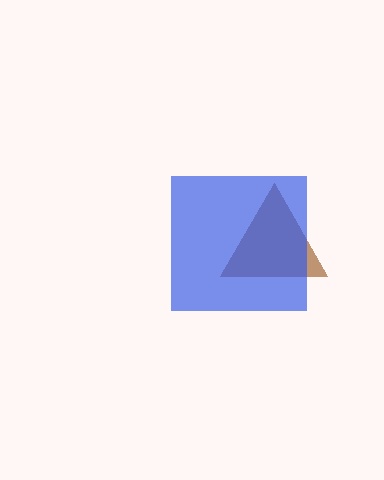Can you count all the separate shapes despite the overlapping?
Yes, there are 2 separate shapes.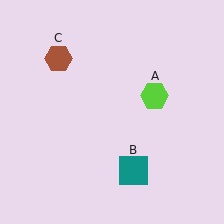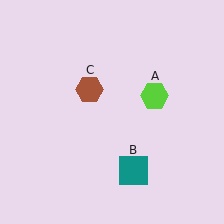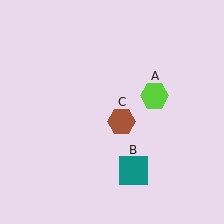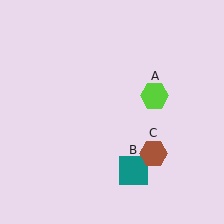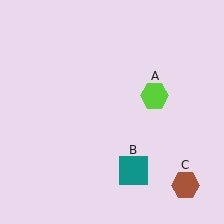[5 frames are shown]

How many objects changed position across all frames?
1 object changed position: brown hexagon (object C).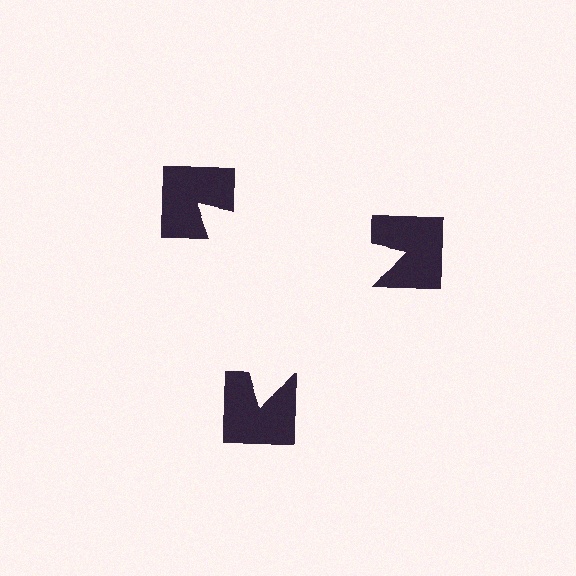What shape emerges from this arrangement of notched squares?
An illusory triangle — its edges are inferred from the aligned wedge cuts in the notched squares, not physically drawn.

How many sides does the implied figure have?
3 sides.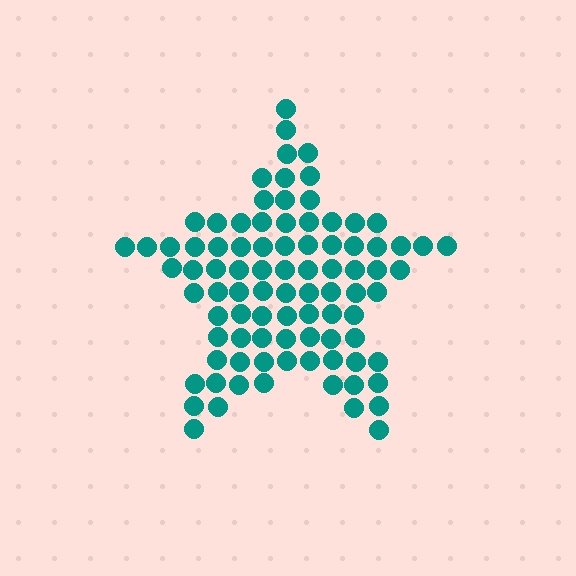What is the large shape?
The large shape is a star.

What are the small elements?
The small elements are circles.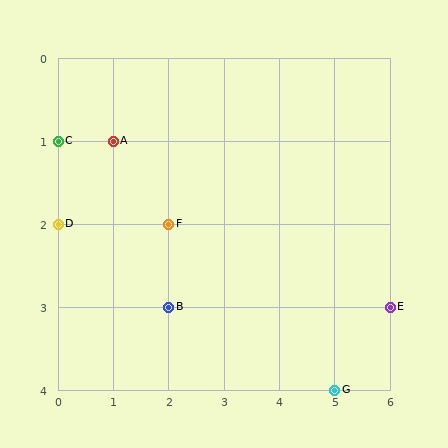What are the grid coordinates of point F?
Point F is at grid coordinates (2, 2).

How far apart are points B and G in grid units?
Points B and G are 3 columns and 1 row apart (about 3.2 grid units diagonally).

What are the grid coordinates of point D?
Point D is at grid coordinates (0, 2).